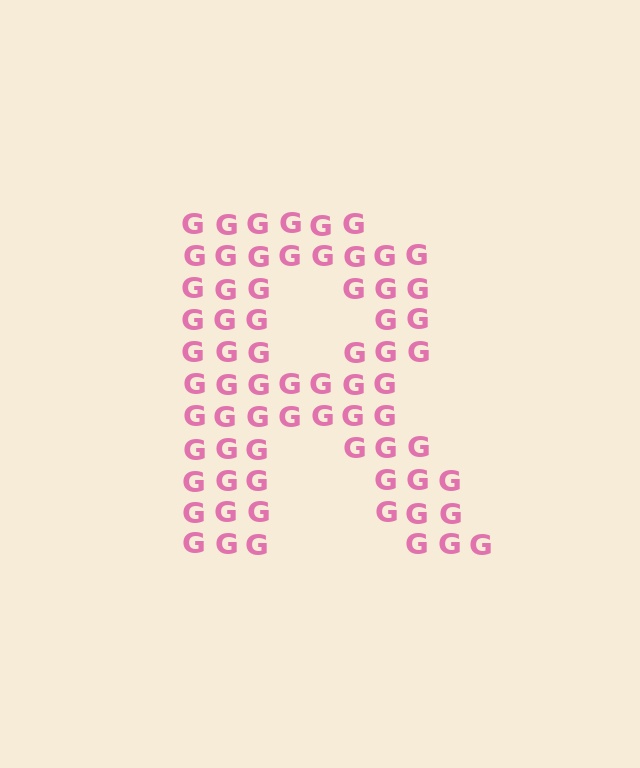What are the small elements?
The small elements are letter G's.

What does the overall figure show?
The overall figure shows the letter R.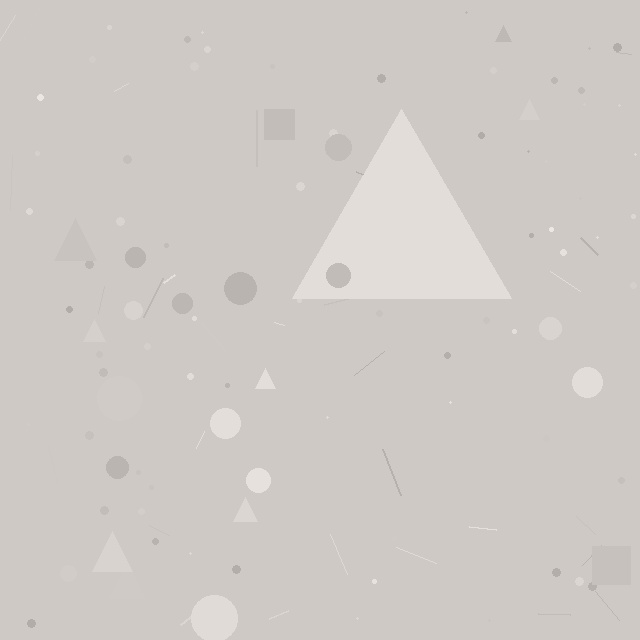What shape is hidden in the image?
A triangle is hidden in the image.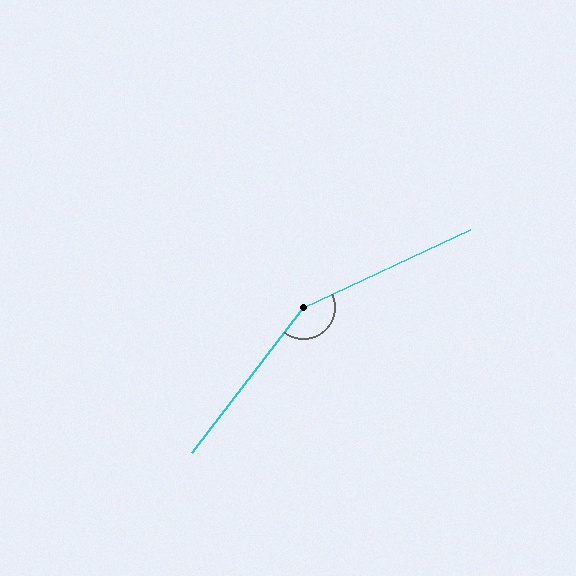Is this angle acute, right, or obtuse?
It is obtuse.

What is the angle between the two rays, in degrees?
Approximately 152 degrees.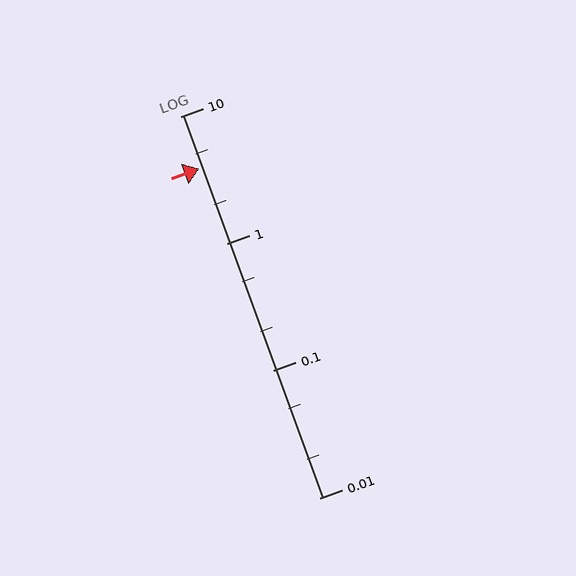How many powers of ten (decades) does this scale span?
The scale spans 3 decades, from 0.01 to 10.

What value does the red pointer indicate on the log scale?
The pointer indicates approximately 3.9.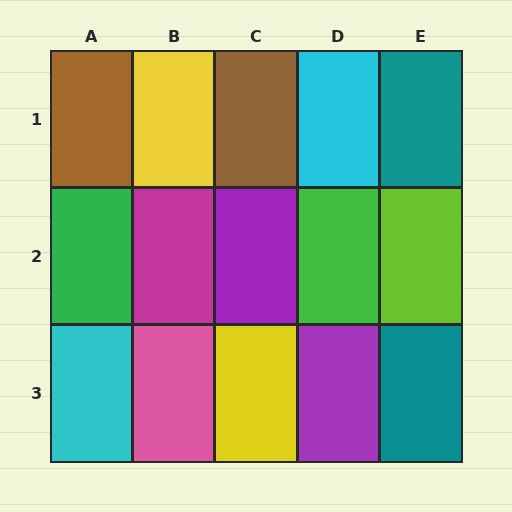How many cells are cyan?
2 cells are cyan.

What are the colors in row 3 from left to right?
Cyan, pink, yellow, purple, teal.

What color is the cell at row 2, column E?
Lime.